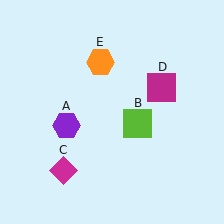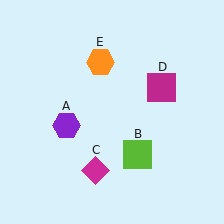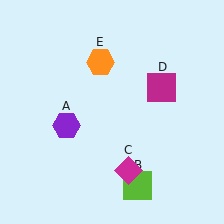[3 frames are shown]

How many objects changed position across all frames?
2 objects changed position: lime square (object B), magenta diamond (object C).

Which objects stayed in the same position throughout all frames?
Purple hexagon (object A) and magenta square (object D) and orange hexagon (object E) remained stationary.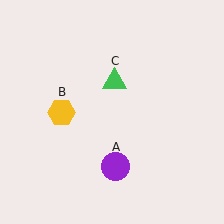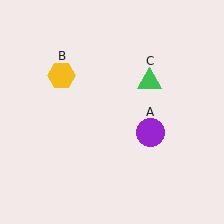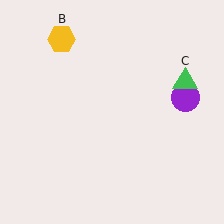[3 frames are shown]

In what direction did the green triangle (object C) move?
The green triangle (object C) moved right.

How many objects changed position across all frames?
3 objects changed position: purple circle (object A), yellow hexagon (object B), green triangle (object C).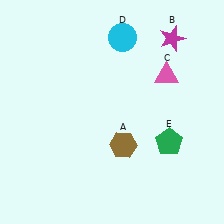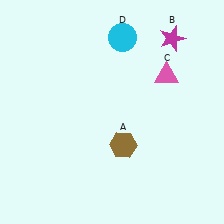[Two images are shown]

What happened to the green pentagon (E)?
The green pentagon (E) was removed in Image 2. It was in the bottom-right area of Image 1.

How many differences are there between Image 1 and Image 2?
There is 1 difference between the two images.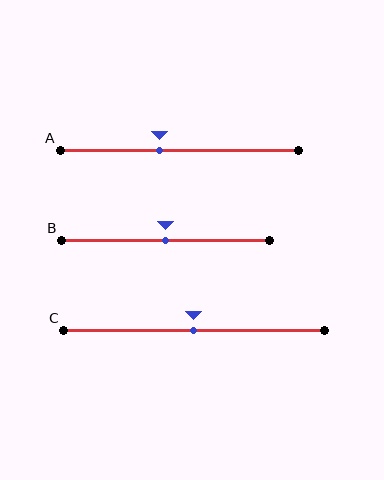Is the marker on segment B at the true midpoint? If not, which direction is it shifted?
Yes, the marker on segment B is at the true midpoint.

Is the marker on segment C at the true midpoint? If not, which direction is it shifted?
Yes, the marker on segment C is at the true midpoint.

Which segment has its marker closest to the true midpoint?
Segment B has its marker closest to the true midpoint.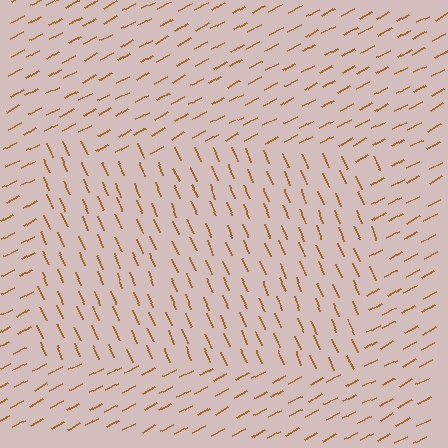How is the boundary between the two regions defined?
The boundary is defined purely by a change in line orientation (approximately 85 degrees difference). All lines are the same color and thickness.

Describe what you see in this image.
The image is filled with small brown line segments. A rectangle region in the image has lines oriented differently from the surrounding lines, creating a visible texture boundary.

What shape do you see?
I see a rectangle.